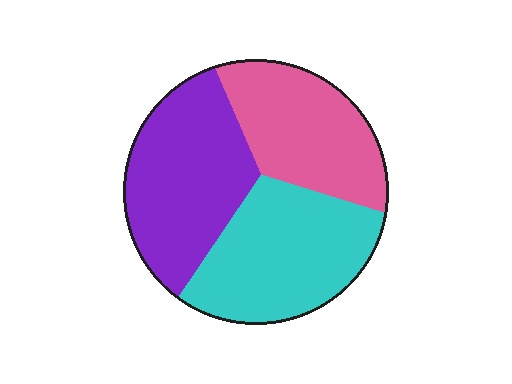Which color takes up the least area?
Pink, at roughly 30%.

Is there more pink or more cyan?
Cyan.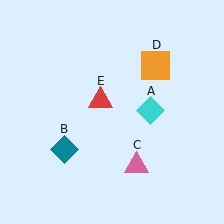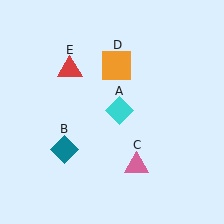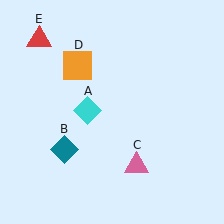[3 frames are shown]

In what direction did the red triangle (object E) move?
The red triangle (object E) moved up and to the left.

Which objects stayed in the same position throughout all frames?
Teal diamond (object B) and pink triangle (object C) remained stationary.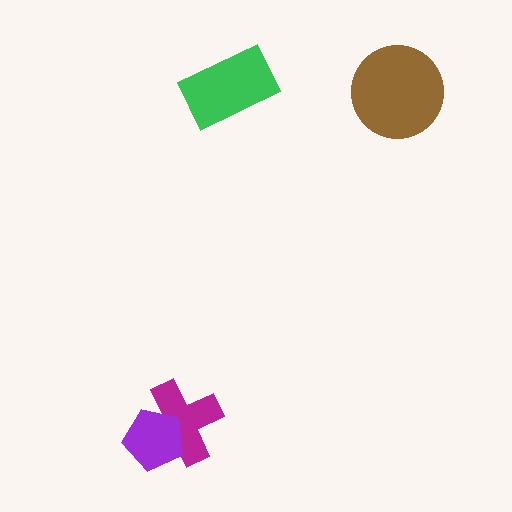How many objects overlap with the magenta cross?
1 object overlaps with the magenta cross.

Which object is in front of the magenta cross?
The purple pentagon is in front of the magenta cross.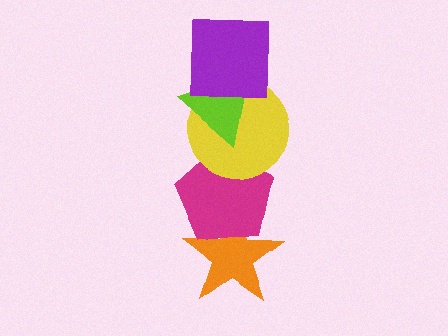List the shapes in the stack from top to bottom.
From top to bottom: the purple square, the lime triangle, the yellow circle, the magenta pentagon, the orange star.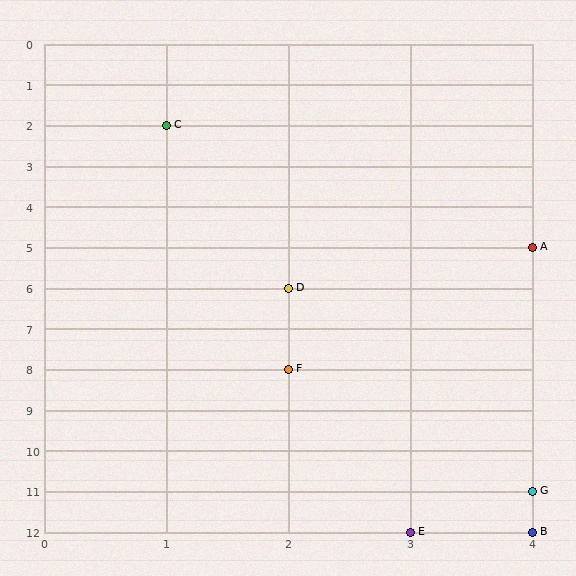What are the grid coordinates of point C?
Point C is at grid coordinates (1, 2).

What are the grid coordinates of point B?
Point B is at grid coordinates (4, 12).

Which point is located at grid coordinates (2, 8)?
Point F is at (2, 8).